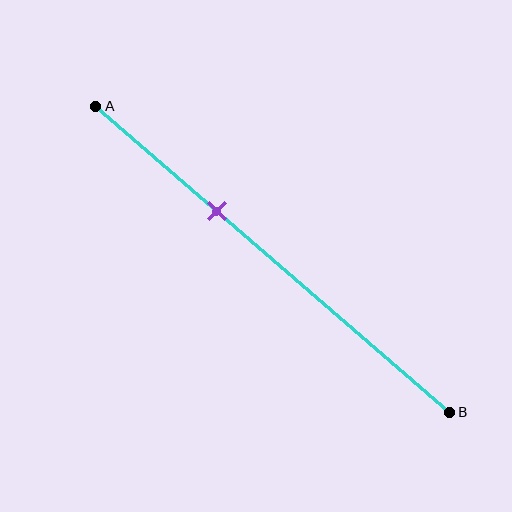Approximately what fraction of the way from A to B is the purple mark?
The purple mark is approximately 35% of the way from A to B.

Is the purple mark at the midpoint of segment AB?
No, the mark is at about 35% from A, not at the 50% midpoint.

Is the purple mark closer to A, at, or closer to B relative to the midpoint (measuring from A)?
The purple mark is closer to point A than the midpoint of segment AB.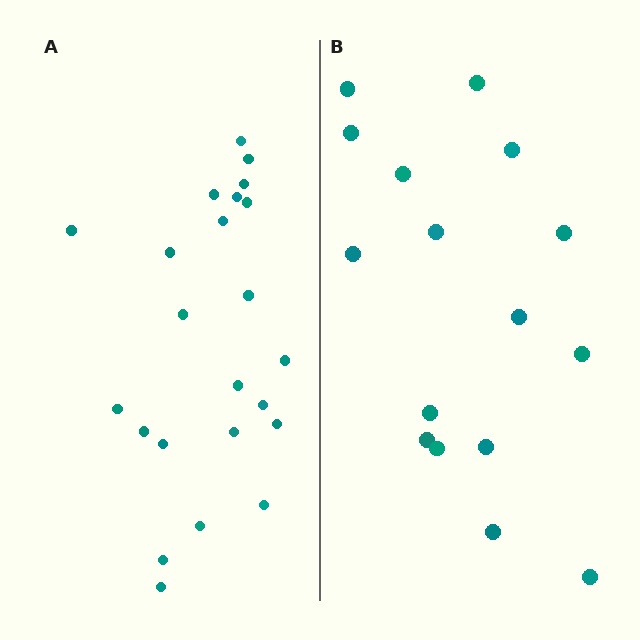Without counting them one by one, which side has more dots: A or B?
Region A (the left region) has more dots.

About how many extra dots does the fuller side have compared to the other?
Region A has roughly 8 or so more dots than region B.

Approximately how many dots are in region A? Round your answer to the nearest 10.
About 20 dots. (The exact count is 23, which rounds to 20.)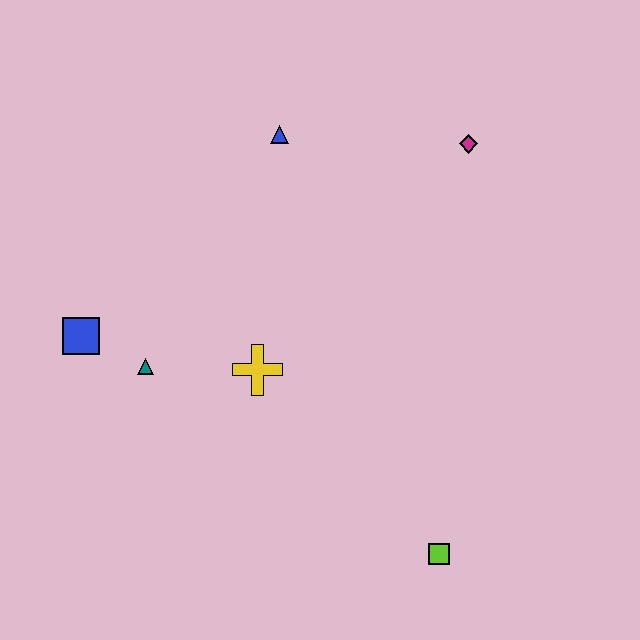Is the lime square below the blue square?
Yes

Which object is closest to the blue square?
The teal triangle is closest to the blue square.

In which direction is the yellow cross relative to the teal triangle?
The yellow cross is to the right of the teal triangle.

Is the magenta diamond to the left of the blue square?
No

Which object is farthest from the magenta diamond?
The blue square is farthest from the magenta diamond.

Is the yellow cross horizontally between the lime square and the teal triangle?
Yes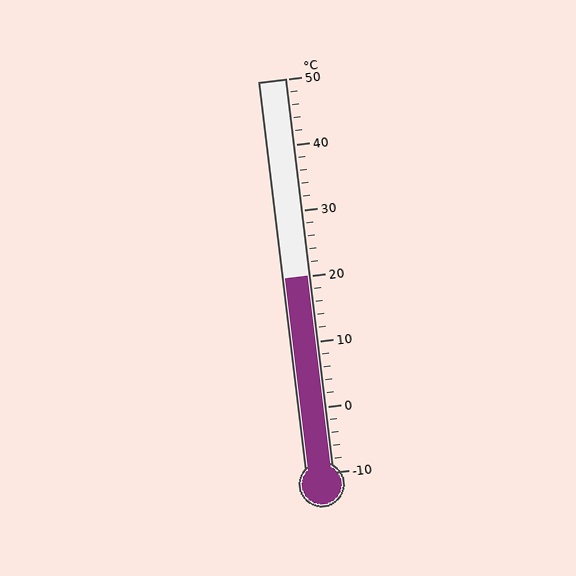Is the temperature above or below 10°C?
The temperature is above 10°C.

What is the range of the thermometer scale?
The thermometer scale ranges from -10°C to 50°C.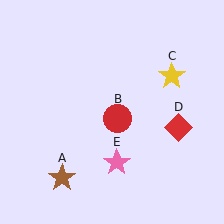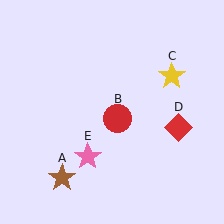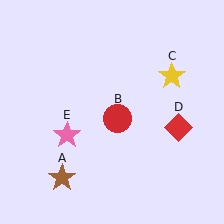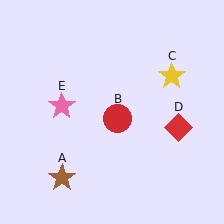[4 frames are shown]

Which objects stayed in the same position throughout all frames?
Brown star (object A) and red circle (object B) and yellow star (object C) and red diamond (object D) remained stationary.